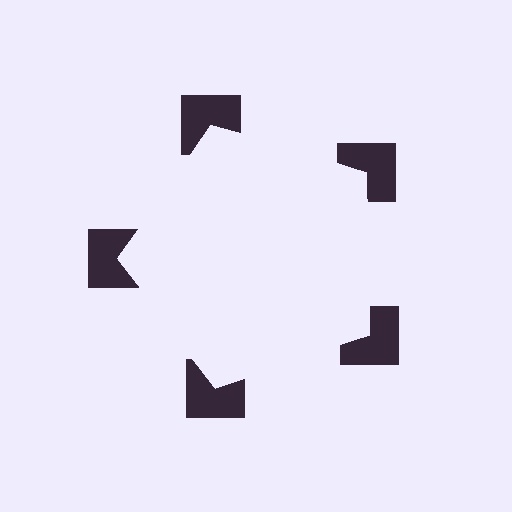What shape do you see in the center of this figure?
An illusory pentagon — its edges are inferred from the aligned wedge cuts in the notched squares, not physically drawn.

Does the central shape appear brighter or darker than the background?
It typically appears slightly brighter than the background, even though no actual brightness change is drawn.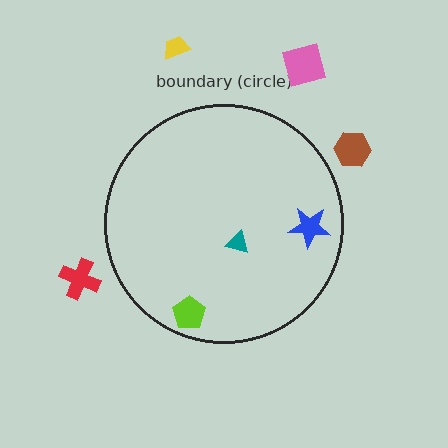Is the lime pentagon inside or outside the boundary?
Inside.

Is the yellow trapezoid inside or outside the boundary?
Outside.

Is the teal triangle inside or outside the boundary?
Inside.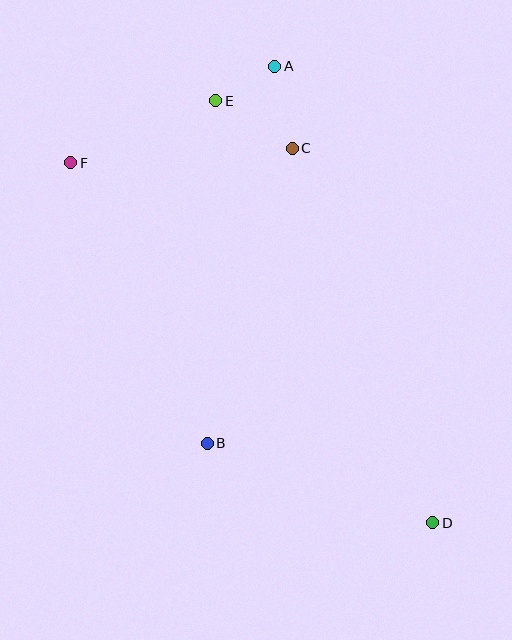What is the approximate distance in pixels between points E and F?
The distance between E and F is approximately 158 pixels.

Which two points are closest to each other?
Points A and E are closest to each other.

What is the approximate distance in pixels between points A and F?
The distance between A and F is approximately 225 pixels.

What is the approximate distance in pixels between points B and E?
The distance between B and E is approximately 343 pixels.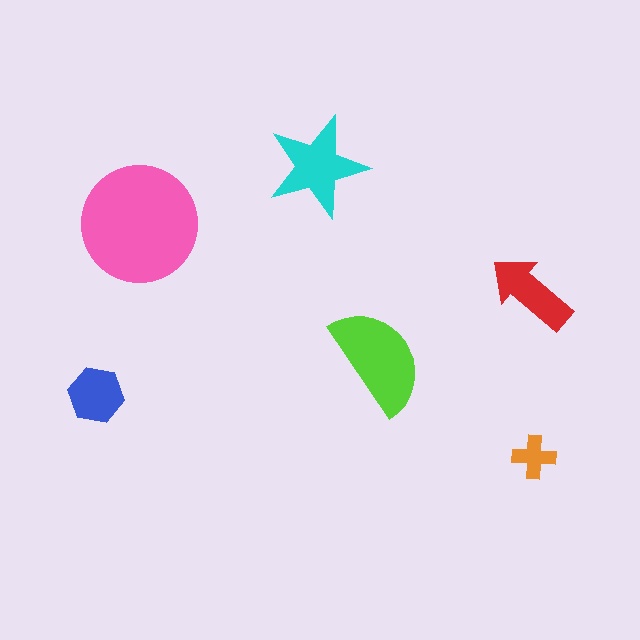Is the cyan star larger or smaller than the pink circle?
Smaller.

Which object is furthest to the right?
The orange cross is rightmost.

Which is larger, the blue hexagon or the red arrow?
The red arrow.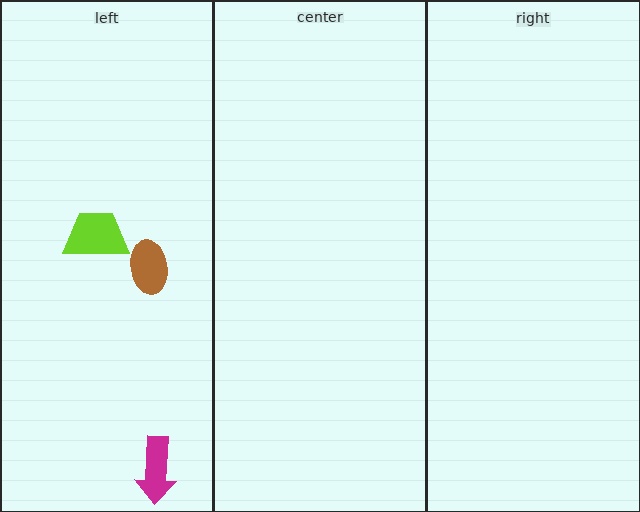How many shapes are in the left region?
3.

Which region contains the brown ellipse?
The left region.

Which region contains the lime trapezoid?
The left region.